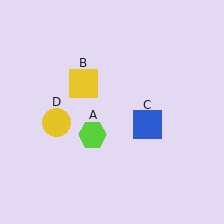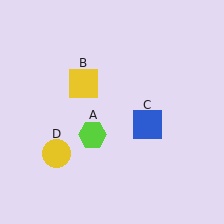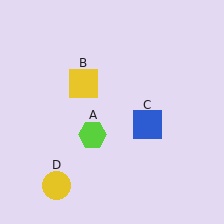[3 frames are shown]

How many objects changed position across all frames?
1 object changed position: yellow circle (object D).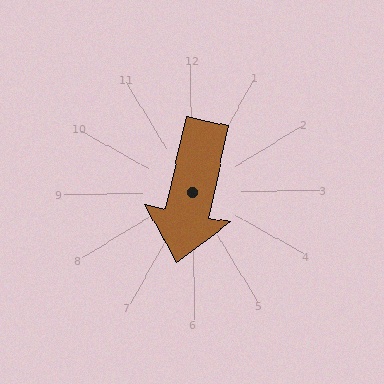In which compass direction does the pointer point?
South.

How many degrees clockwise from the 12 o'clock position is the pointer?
Approximately 193 degrees.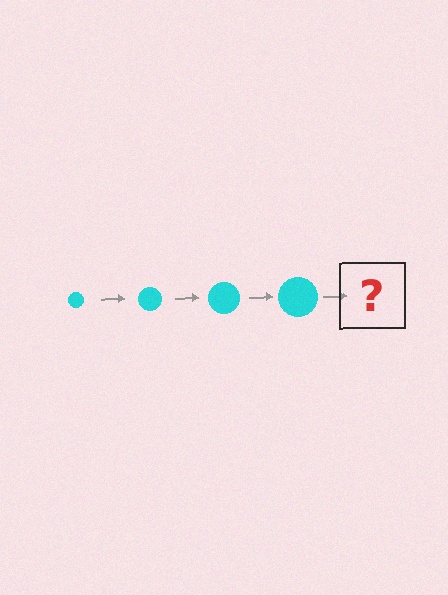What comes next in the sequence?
The next element should be a cyan circle, larger than the previous one.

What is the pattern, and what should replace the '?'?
The pattern is that the circle gets progressively larger each step. The '?' should be a cyan circle, larger than the previous one.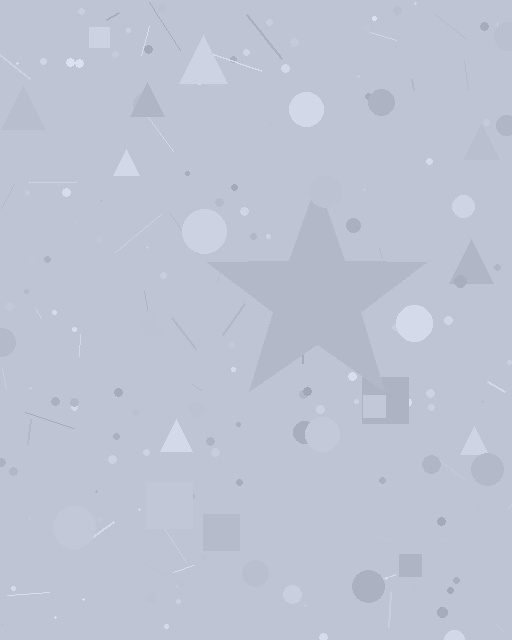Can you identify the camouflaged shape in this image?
The camouflaged shape is a star.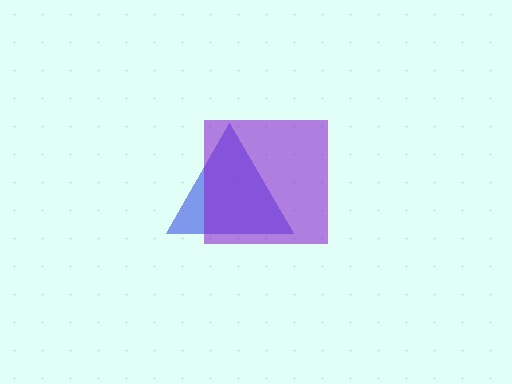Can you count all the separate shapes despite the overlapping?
Yes, there are 2 separate shapes.